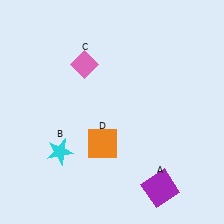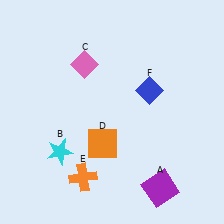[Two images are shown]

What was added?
An orange cross (E), a blue diamond (F) were added in Image 2.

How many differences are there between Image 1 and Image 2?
There are 2 differences between the two images.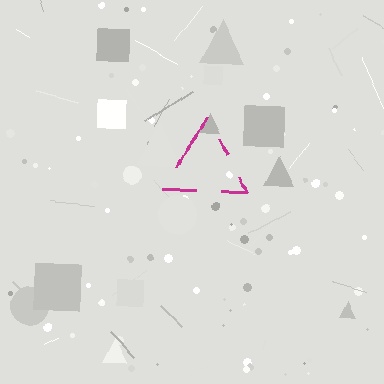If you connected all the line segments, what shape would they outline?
They would outline a triangle.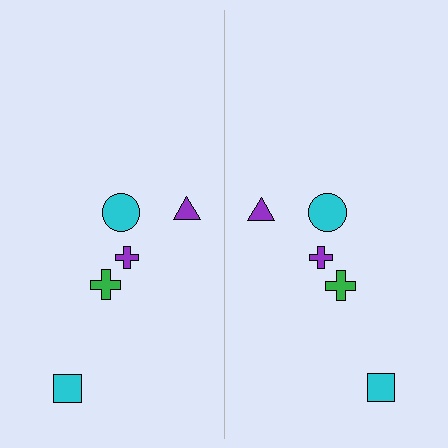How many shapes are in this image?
There are 10 shapes in this image.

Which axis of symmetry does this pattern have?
The pattern has a vertical axis of symmetry running through the center of the image.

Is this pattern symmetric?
Yes, this pattern has bilateral (reflection) symmetry.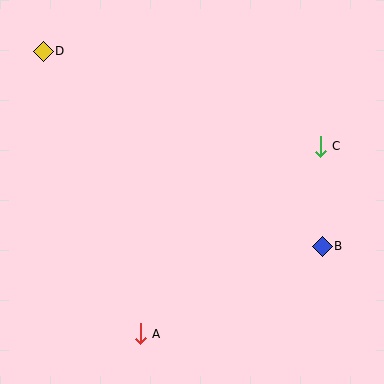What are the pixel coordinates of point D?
Point D is at (43, 51).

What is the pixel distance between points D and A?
The distance between D and A is 299 pixels.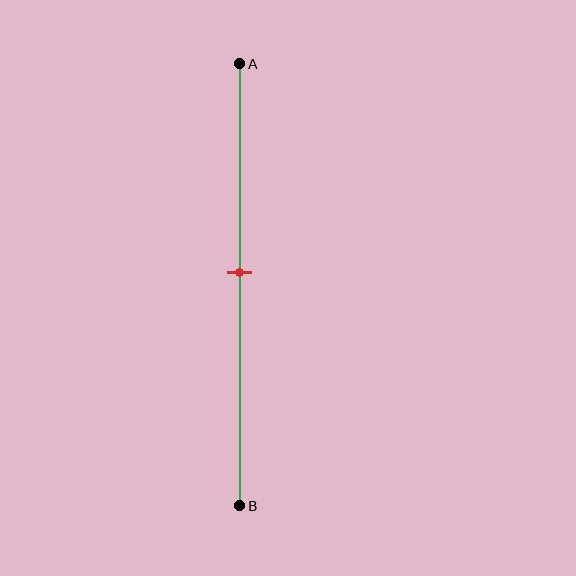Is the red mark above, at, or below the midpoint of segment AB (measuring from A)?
The red mark is approximately at the midpoint of segment AB.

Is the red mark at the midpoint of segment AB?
Yes, the mark is approximately at the midpoint.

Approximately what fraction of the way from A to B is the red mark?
The red mark is approximately 45% of the way from A to B.